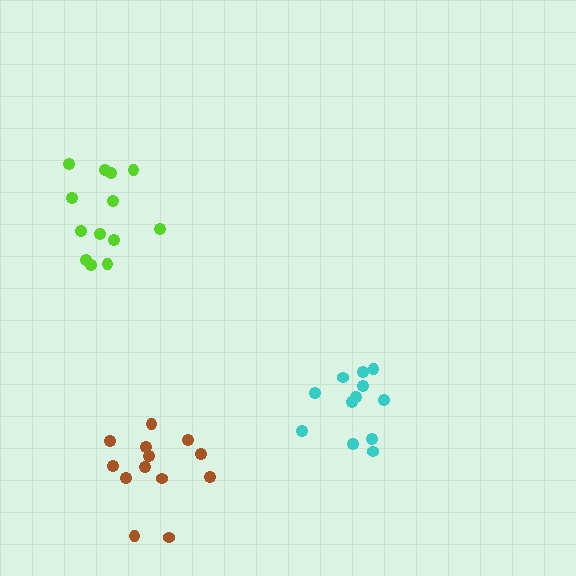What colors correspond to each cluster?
The clusters are colored: brown, cyan, lime.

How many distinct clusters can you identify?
There are 3 distinct clusters.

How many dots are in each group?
Group 1: 13 dots, Group 2: 12 dots, Group 3: 13 dots (38 total).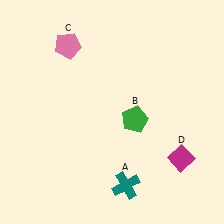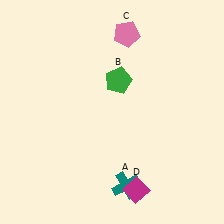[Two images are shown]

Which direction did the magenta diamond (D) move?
The magenta diamond (D) moved left.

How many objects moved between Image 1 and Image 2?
3 objects moved between the two images.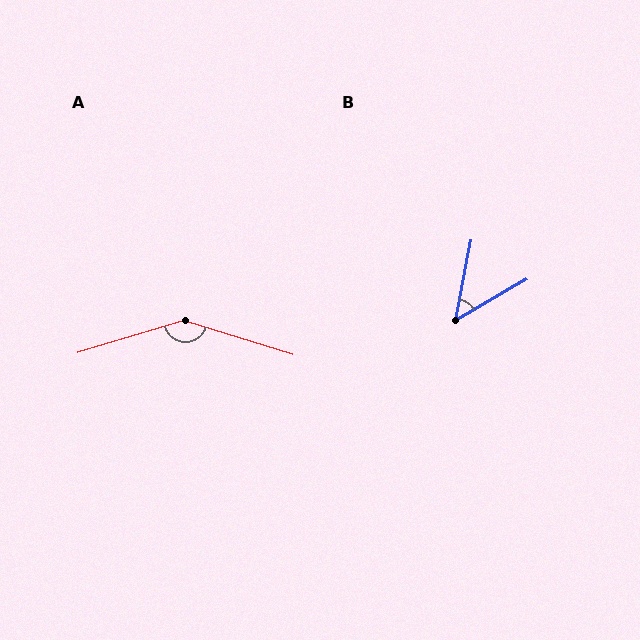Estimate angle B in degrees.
Approximately 49 degrees.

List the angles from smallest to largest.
B (49°), A (146°).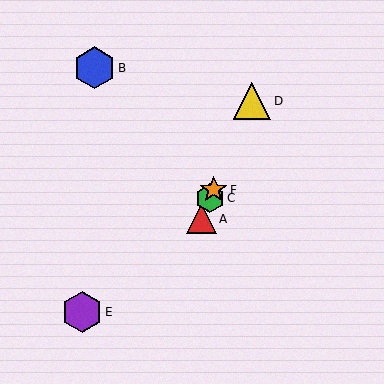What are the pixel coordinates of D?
Object D is at (252, 101).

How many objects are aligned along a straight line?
4 objects (A, C, D, F) are aligned along a straight line.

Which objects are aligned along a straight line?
Objects A, C, D, F are aligned along a straight line.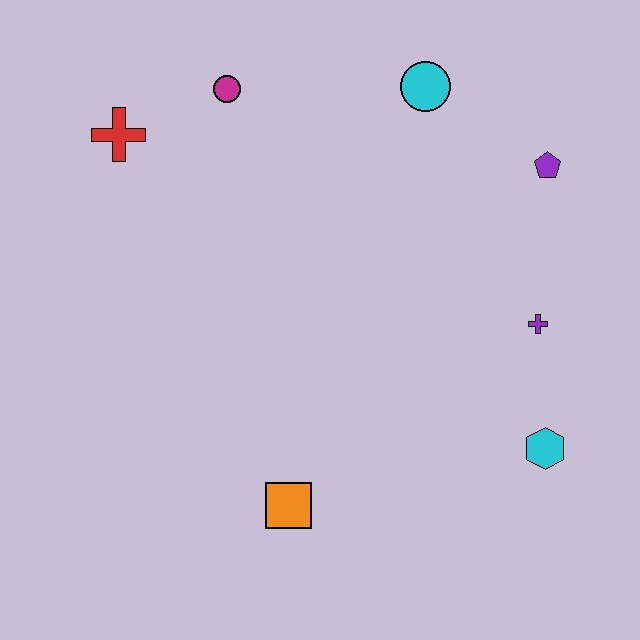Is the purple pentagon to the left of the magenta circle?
No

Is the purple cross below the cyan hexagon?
No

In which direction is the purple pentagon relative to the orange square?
The purple pentagon is above the orange square.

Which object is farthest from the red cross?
The cyan hexagon is farthest from the red cross.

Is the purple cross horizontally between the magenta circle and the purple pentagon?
Yes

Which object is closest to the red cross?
The magenta circle is closest to the red cross.